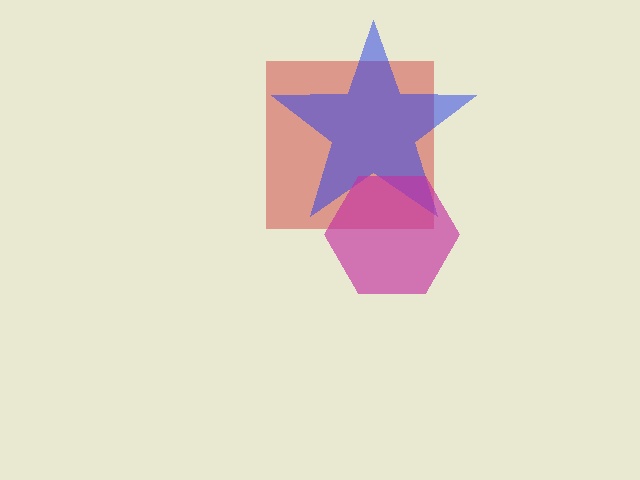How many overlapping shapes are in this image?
There are 3 overlapping shapes in the image.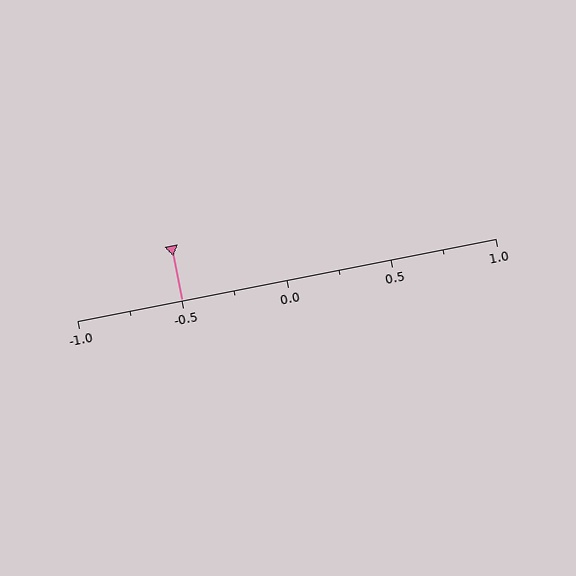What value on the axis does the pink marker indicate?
The marker indicates approximately -0.5.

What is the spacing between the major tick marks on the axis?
The major ticks are spaced 0.5 apart.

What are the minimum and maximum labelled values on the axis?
The axis runs from -1.0 to 1.0.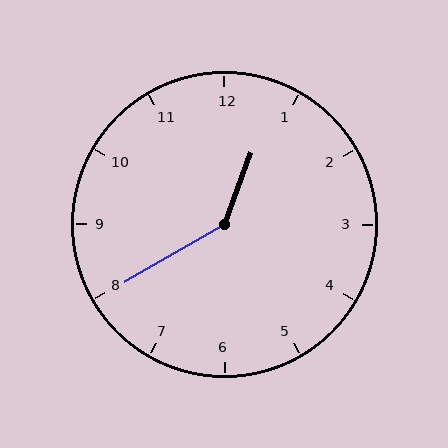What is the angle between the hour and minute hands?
Approximately 140 degrees.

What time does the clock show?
12:40.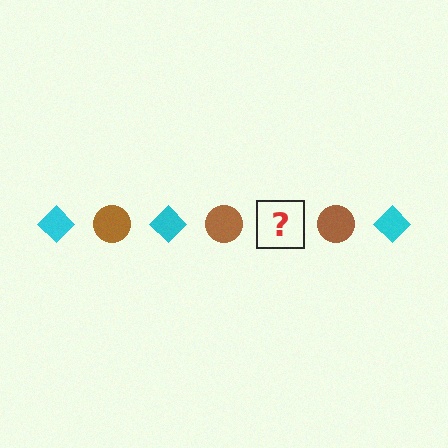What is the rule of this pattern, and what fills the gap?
The rule is that the pattern alternates between cyan diamond and brown circle. The gap should be filled with a cyan diamond.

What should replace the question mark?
The question mark should be replaced with a cyan diamond.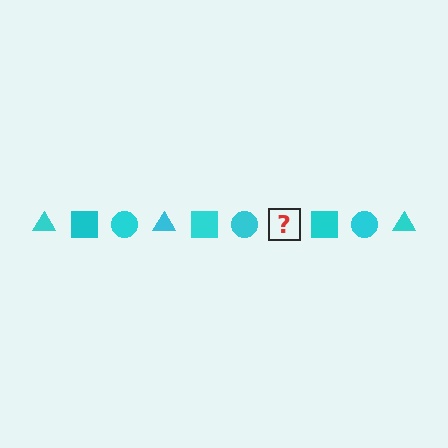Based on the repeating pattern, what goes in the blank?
The blank should be a cyan triangle.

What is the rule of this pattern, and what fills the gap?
The rule is that the pattern cycles through triangle, square, circle shapes in cyan. The gap should be filled with a cyan triangle.